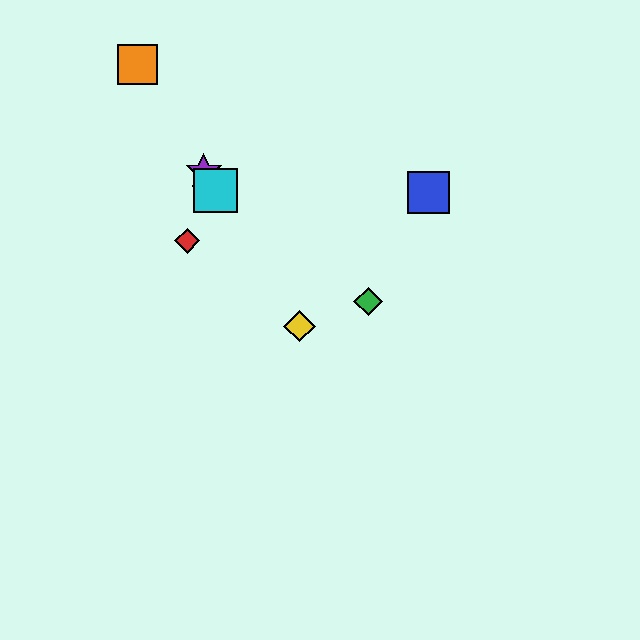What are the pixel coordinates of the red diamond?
The red diamond is at (187, 241).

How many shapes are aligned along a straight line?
4 shapes (the yellow diamond, the purple star, the orange square, the cyan square) are aligned along a straight line.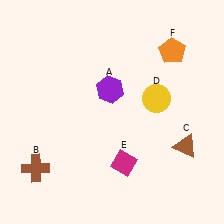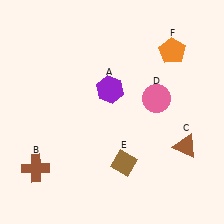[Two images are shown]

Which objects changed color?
D changed from yellow to pink. E changed from magenta to brown.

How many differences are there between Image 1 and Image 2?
There are 2 differences between the two images.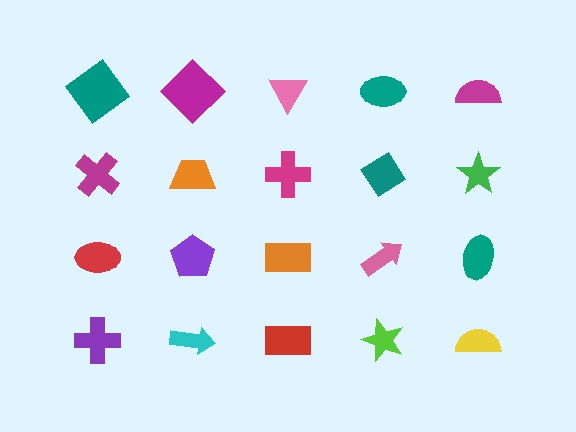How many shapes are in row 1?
5 shapes.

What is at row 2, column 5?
A green star.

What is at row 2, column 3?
A magenta cross.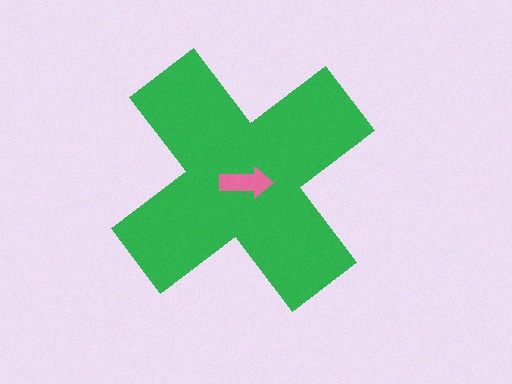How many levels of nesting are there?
2.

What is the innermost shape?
The pink arrow.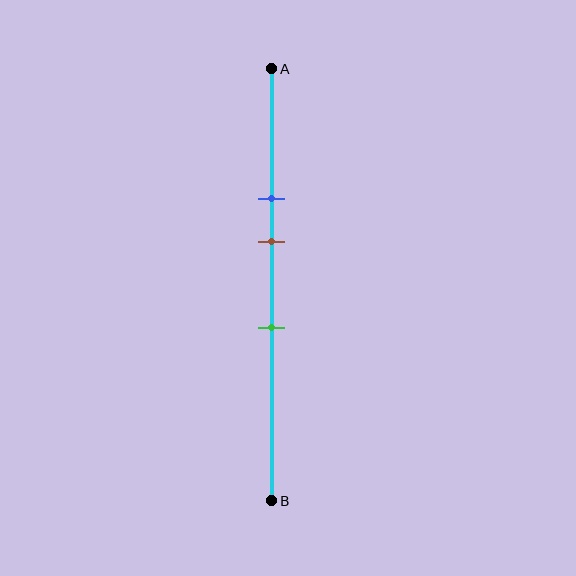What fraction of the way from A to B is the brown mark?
The brown mark is approximately 40% (0.4) of the way from A to B.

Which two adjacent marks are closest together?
The blue and brown marks are the closest adjacent pair.